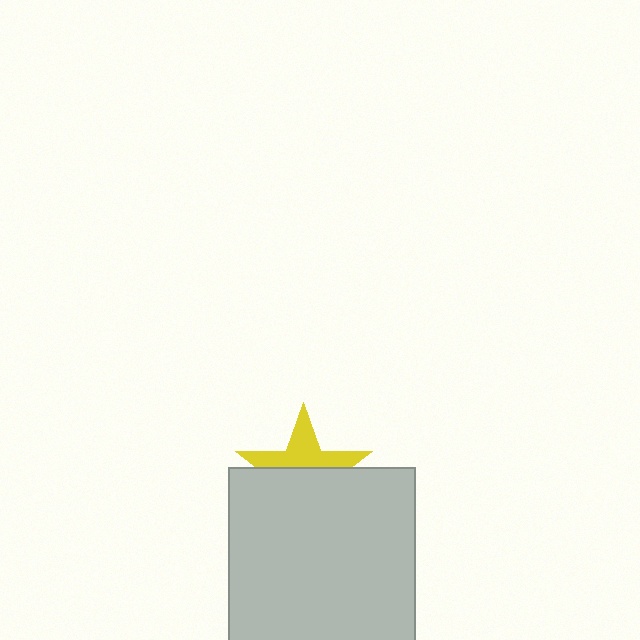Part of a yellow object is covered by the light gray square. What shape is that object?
It is a star.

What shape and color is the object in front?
The object in front is a light gray square.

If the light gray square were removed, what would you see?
You would see the complete yellow star.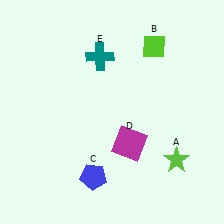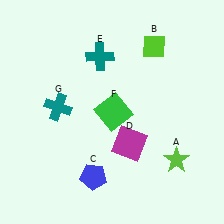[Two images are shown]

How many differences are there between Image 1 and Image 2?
There are 2 differences between the two images.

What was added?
A green square (F), a teal cross (G) were added in Image 2.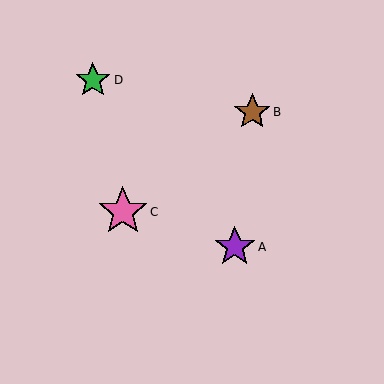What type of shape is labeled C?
Shape C is a pink star.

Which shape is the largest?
The pink star (labeled C) is the largest.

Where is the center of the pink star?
The center of the pink star is at (123, 212).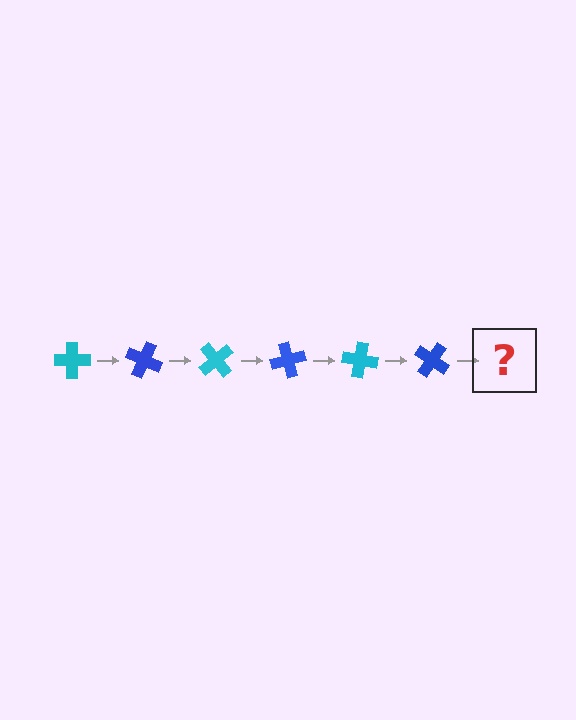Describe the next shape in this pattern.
It should be a cyan cross, rotated 150 degrees from the start.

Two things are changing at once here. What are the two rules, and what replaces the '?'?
The two rules are that it rotates 25 degrees each step and the color cycles through cyan and blue. The '?' should be a cyan cross, rotated 150 degrees from the start.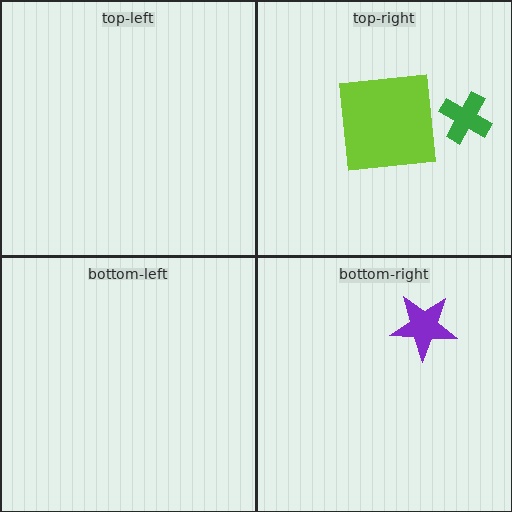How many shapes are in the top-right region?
2.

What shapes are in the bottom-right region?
The purple star.